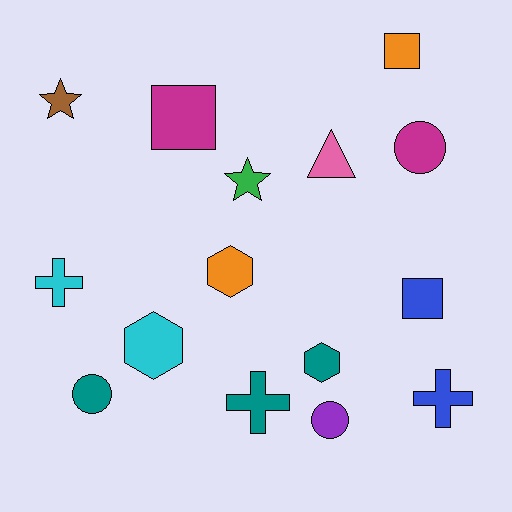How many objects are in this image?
There are 15 objects.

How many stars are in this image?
There are 2 stars.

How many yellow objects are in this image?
There are no yellow objects.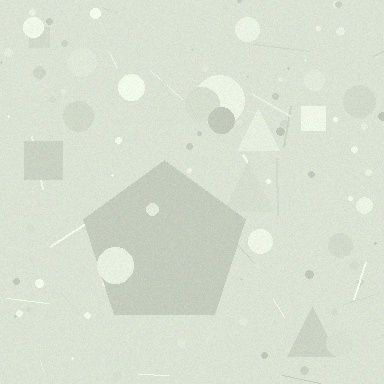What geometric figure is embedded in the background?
A pentagon is embedded in the background.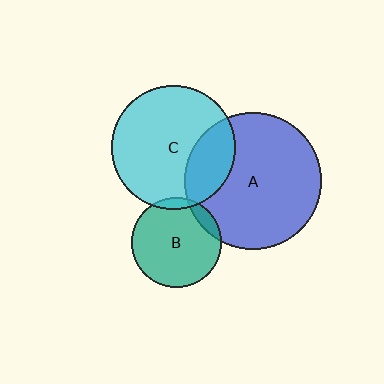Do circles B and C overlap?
Yes.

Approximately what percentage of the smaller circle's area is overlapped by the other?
Approximately 5%.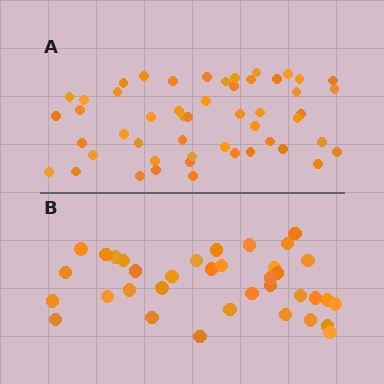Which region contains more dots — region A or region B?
Region A (the top region) has more dots.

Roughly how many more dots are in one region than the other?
Region A has approximately 15 more dots than region B.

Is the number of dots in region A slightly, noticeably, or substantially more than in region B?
Region A has noticeably more, but not dramatically so. The ratio is roughly 1.4 to 1.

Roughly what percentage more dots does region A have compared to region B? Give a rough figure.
About 40% more.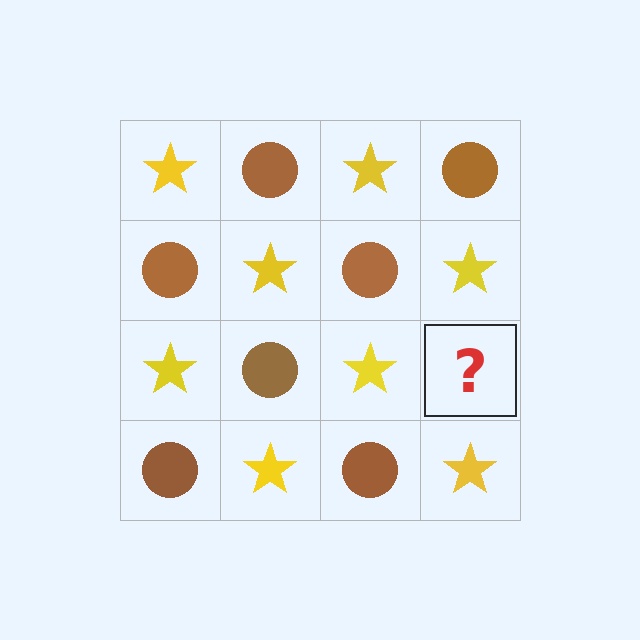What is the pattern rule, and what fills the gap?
The rule is that it alternates yellow star and brown circle in a checkerboard pattern. The gap should be filled with a brown circle.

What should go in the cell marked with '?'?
The missing cell should contain a brown circle.